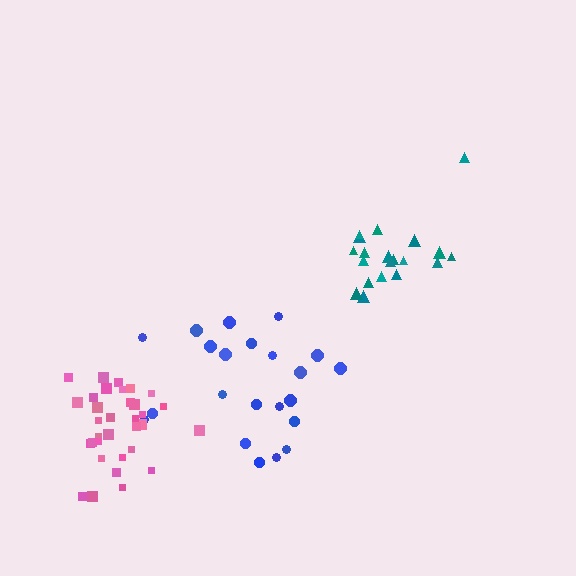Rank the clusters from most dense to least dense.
pink, teal, blue.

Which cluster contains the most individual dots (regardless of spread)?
Pink (33).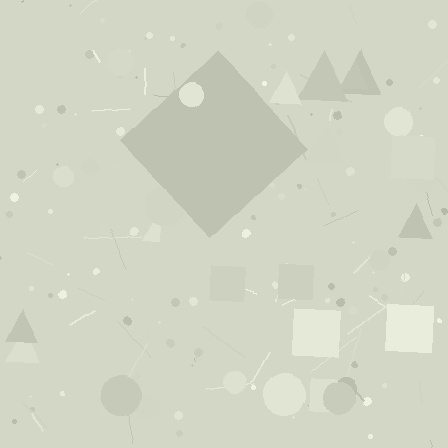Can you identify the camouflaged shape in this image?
The camouflaged shape is a diamond.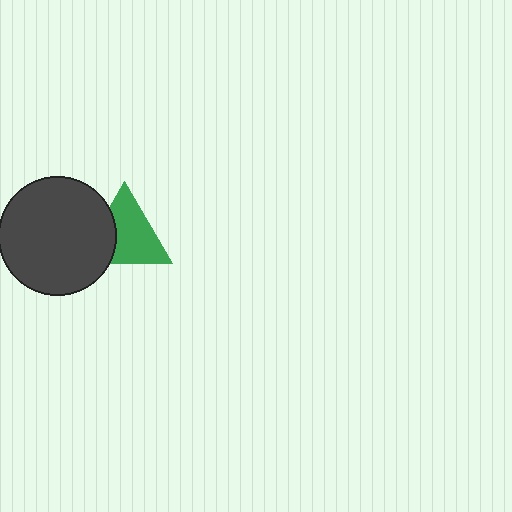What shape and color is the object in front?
The object in front is a dark gray circle.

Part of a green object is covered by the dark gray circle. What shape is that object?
It is a triangle.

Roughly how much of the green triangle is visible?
Most of it is visible (roughly 69%).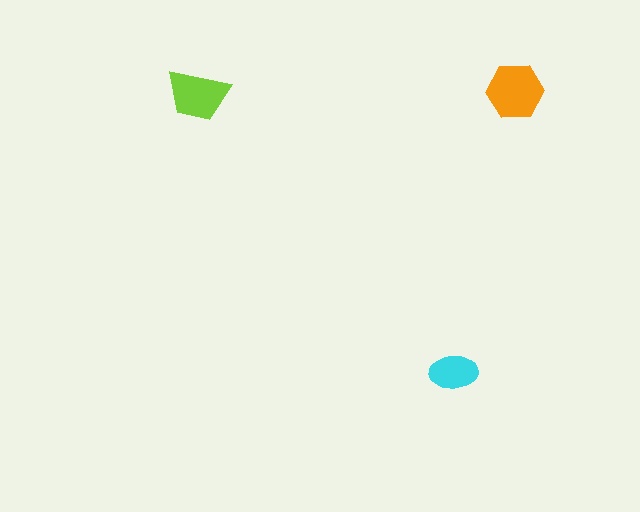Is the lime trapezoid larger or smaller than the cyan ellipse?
Larger.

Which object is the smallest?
The cyan ellipse.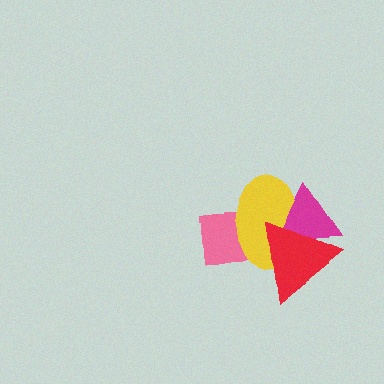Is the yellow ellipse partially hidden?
Yes, it is partially covered by another shape.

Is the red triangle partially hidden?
No, no other shape covers it.